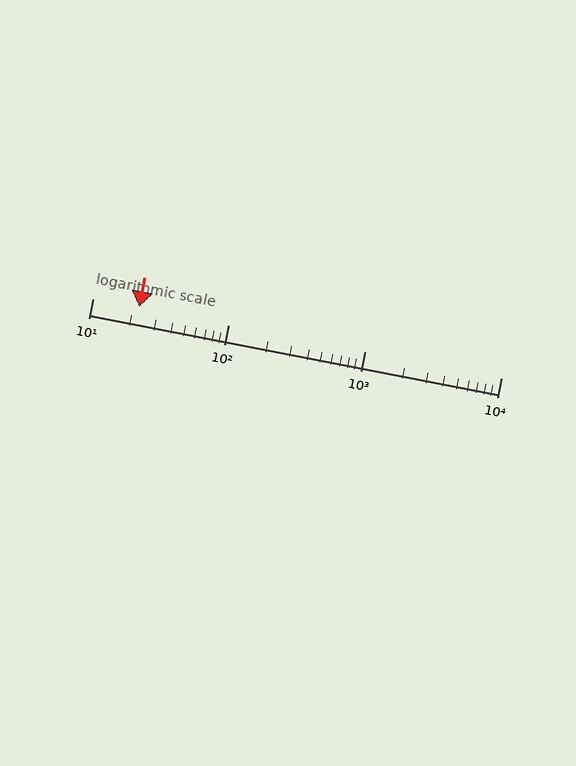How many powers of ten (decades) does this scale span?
The scale spans 3 decades, from 10 to 10000.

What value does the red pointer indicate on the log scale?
The pointer indicates approximately 22.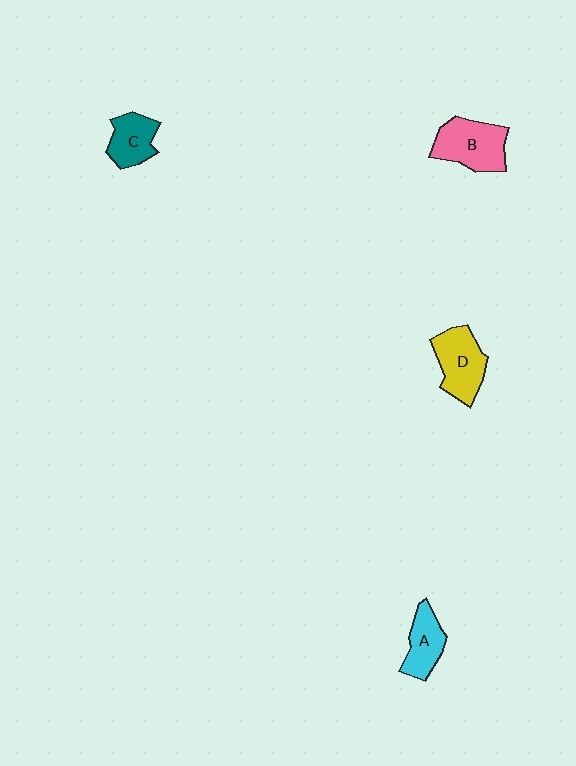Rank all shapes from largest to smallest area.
From largest to smallest: B (pink), D (yellow), A (cyan), C (teal).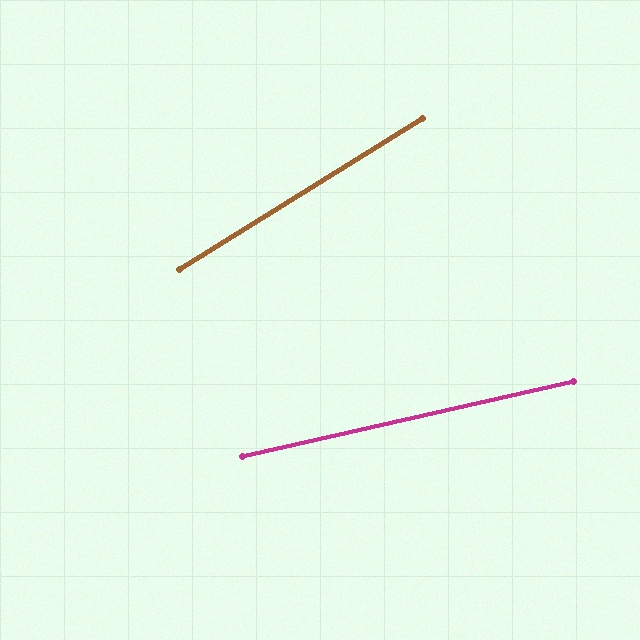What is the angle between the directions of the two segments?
Approximately 19 degrees.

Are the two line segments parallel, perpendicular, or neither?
Neither parallel nor perpendicular — they differ by about 19°.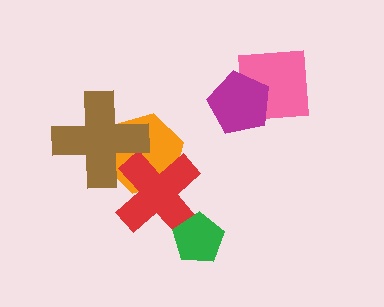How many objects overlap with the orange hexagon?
2 objects overlap with the orange hexagon.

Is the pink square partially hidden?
Yes, it is partially covered by another shape.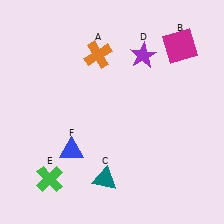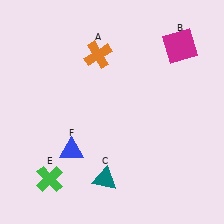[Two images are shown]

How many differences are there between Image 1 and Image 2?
There is 1 difference between the two images.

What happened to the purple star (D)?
The purple star (D) was removed in Image 2. It was in the top-right area of Image 1.